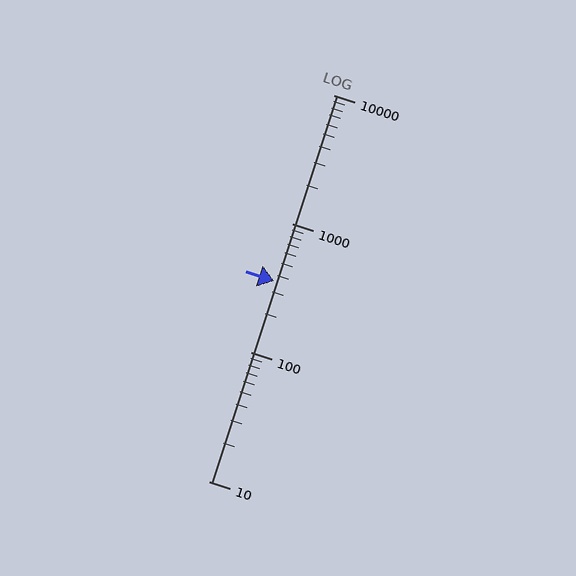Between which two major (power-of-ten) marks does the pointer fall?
The pointer is between 100 and 1000.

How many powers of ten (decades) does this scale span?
The scale spans 3 decades, from 10 to 10000.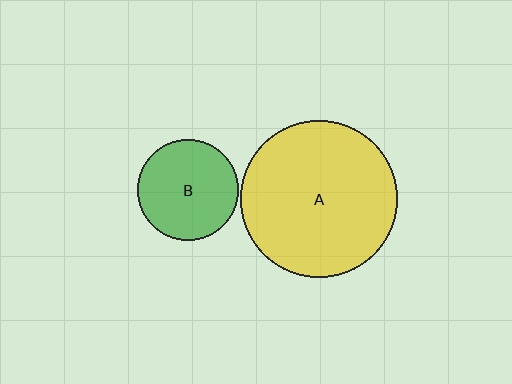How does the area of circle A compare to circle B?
Approximately 2.4 times.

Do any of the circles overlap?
No, none of the circles overlap.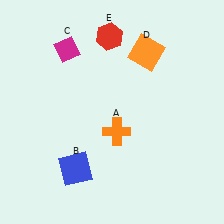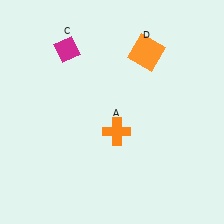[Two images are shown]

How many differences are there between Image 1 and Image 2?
There are 2 differences between the two images.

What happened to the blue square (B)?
The blue square (B) was removed in Image 2. It was in the bottom-left area of Image 1.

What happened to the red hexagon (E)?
The red hexagon (E) was removed in Image 2. It was in the top-left area of Image 1.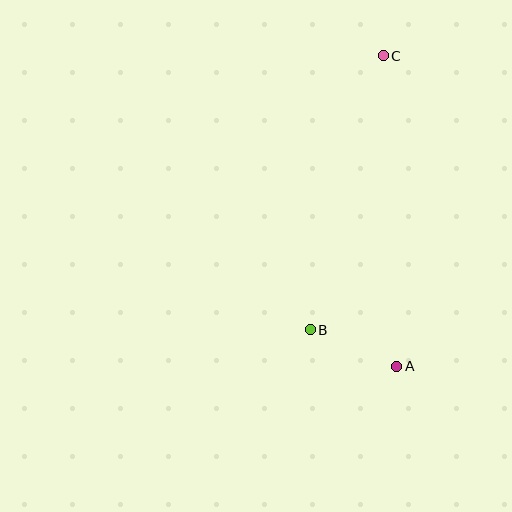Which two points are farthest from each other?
Points A and C are farthest from each other.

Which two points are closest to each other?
Points A and B are closest to each other.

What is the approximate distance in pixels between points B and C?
The distance between B and C is approximately 284 pixels.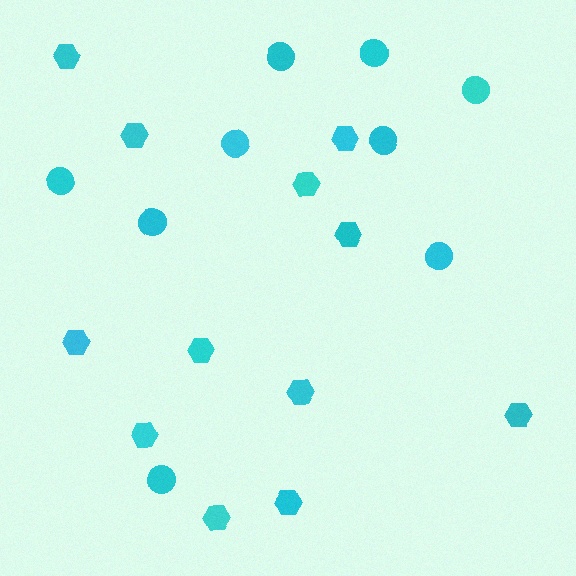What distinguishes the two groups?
There are 2 groups: one group of hexagons (12) and one group of circles (9).